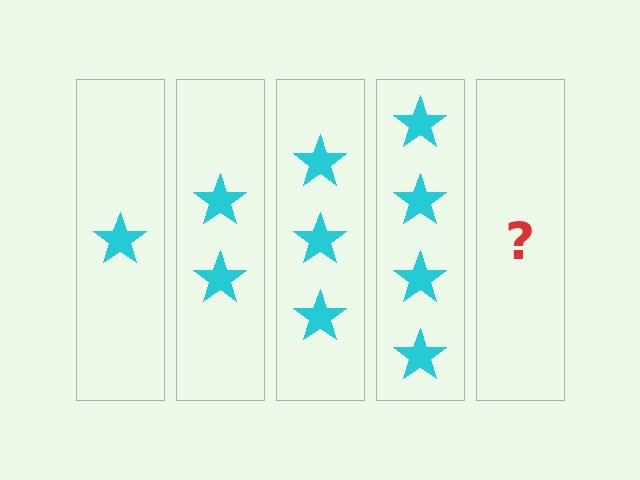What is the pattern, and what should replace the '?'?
The pattern is that each step adds one more star. The '?' should be 5 stars.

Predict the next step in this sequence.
The next step is 5 stars.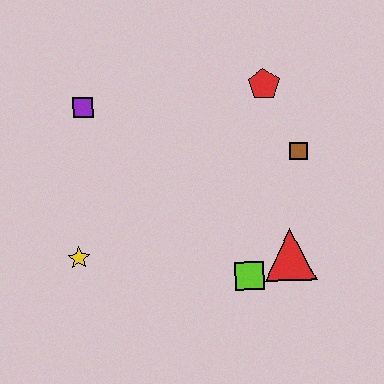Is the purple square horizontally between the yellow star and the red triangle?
Yes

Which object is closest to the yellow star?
The purple square is closest to the yellow star.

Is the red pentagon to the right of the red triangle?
No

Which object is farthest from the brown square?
The yellow star is farthest from the brown square.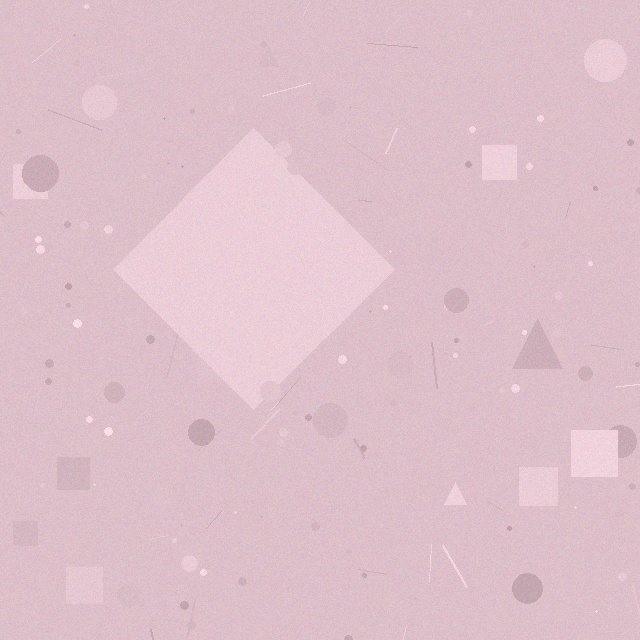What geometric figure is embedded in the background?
A diamond is embedded in the background.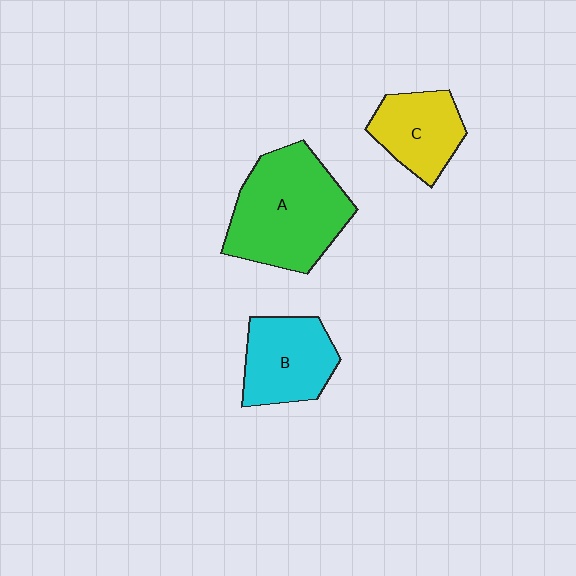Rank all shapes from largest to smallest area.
From largest to smallest: A (green), B (cyan), C (yellow).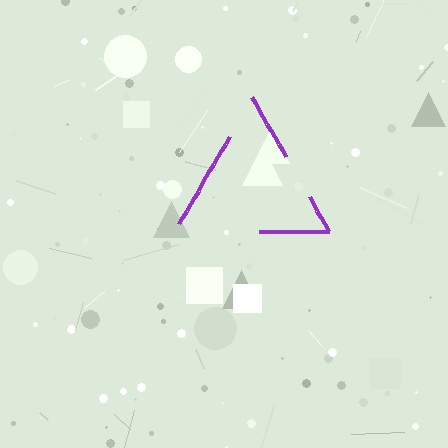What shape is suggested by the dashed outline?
The dashed outline suggests a triangle.